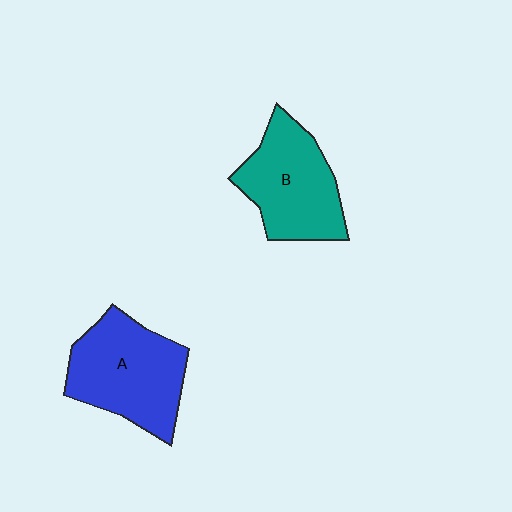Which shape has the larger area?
Shape A (blue).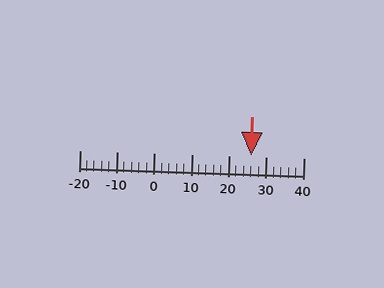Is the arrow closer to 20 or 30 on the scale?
The arrow is closer to 30.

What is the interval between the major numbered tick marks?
The major tick marks are spaced 10 units apart.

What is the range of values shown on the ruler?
The ruler shows values from -20 to 40.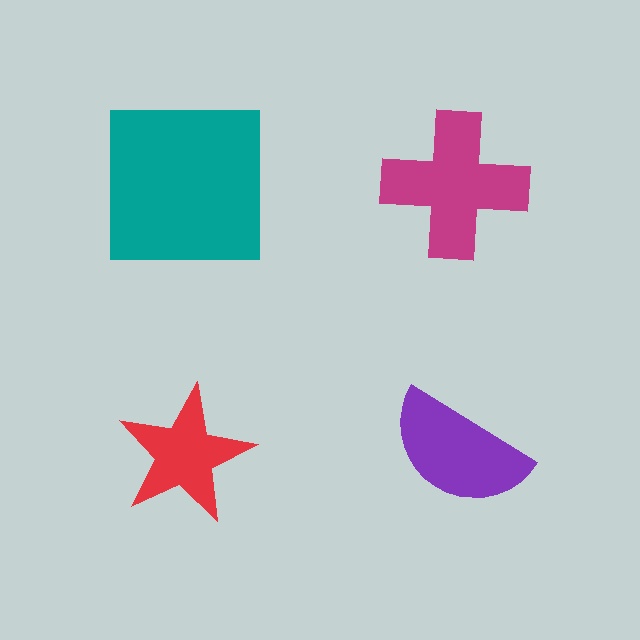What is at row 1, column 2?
A magenta cross.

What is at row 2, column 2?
A purple semicircle.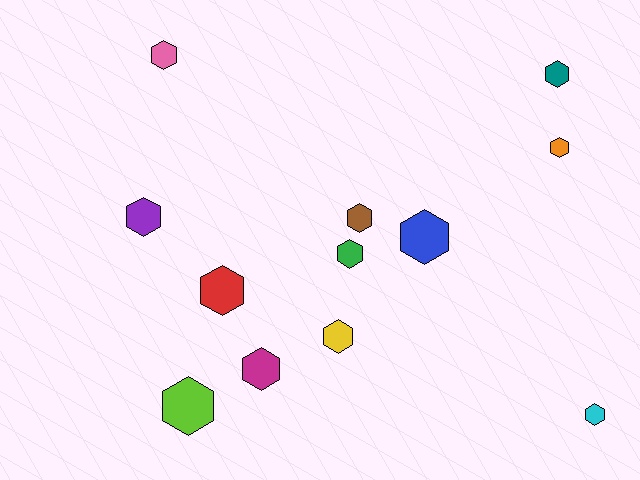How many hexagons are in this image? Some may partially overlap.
There are 12 hexagons.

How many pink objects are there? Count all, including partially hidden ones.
There is 1 pink object.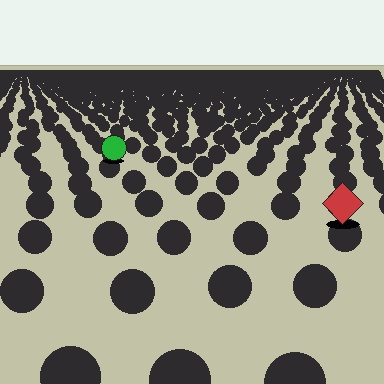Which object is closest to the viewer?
The red diamond is closest. The texture marks near it are larger and more spread out.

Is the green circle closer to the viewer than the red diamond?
No. The red diamond is closer — you can tell from the texture gradient: the ground texture is coarser near it.